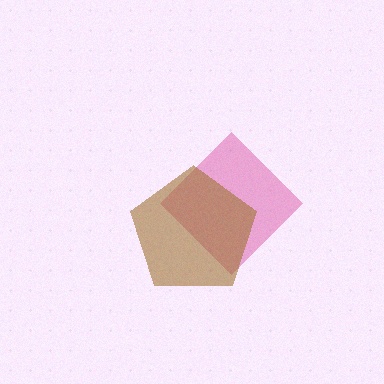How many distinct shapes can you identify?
There are 2 distinct shapes: a pink diamond, a brown pentagon.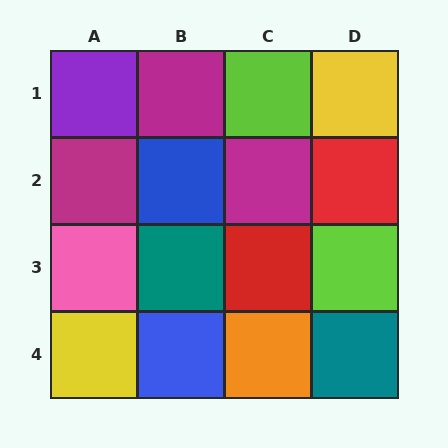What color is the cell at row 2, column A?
Magenta.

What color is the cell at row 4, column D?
Teal.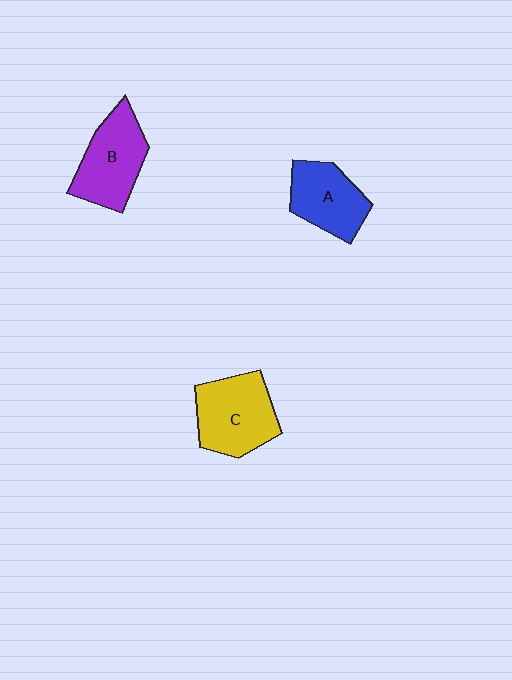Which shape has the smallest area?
Shape A (blue).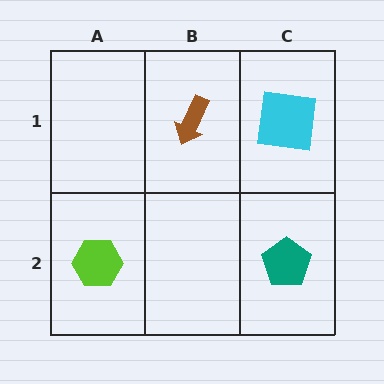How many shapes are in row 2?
2 shapes.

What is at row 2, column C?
A teal pentagon.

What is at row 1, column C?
A cyan square.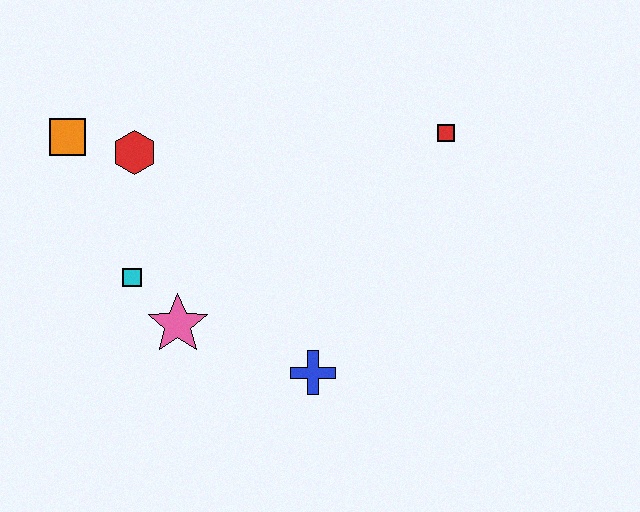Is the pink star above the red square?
No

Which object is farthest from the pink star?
The red square is farthest from the pink star.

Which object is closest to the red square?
The blue cross is closest to the red square.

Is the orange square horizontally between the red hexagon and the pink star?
No